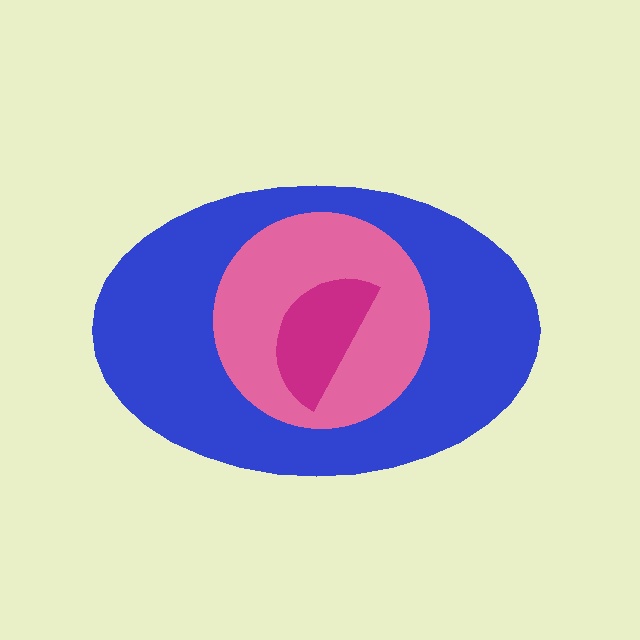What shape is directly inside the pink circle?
The magenta semicircle.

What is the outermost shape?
The blue ellipse.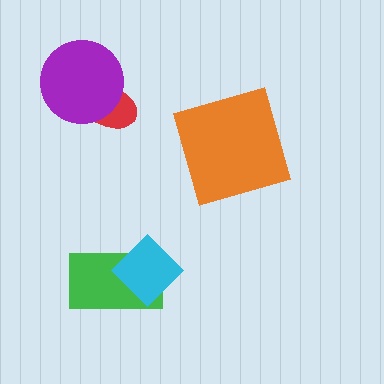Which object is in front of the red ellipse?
The purple circle is in front of the red ellipse.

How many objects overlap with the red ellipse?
1 object overlaps with the red ellipse.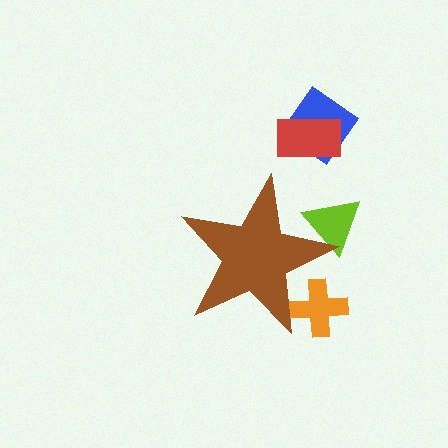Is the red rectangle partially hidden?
No, the red rectangle is fully visible.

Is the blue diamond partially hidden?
No, the blue diamond is fully visible.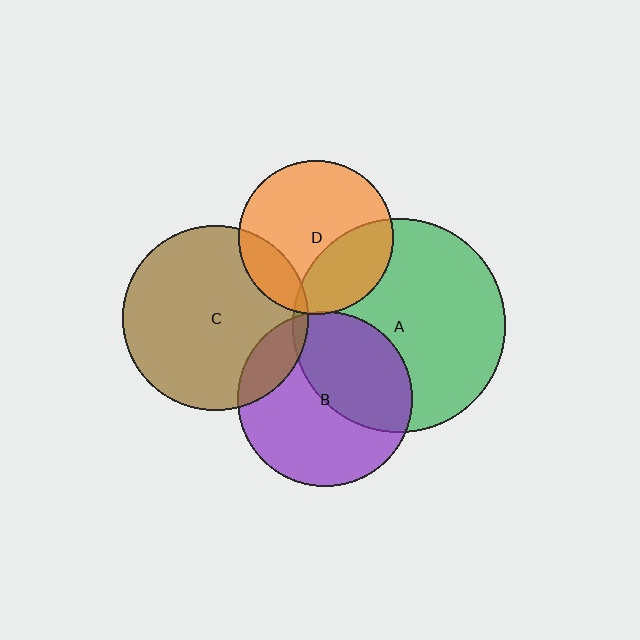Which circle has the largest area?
Circle A (green).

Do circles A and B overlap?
Yes.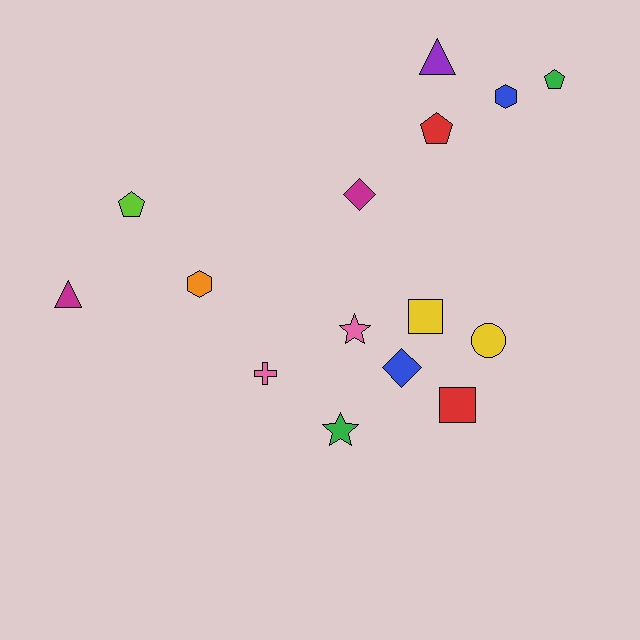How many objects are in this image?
There are 15 objects.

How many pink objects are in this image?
There are 2 pink objects.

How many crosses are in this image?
There is 1 cross.